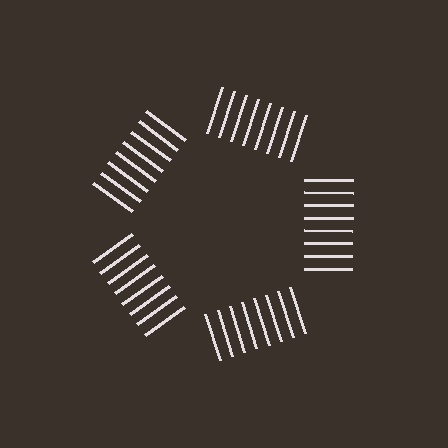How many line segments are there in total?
40 — 8 along each of the 5 edges.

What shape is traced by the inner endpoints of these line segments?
An illusory pentagon — the line segments terminate on its edges but no continuous stroke is drawn.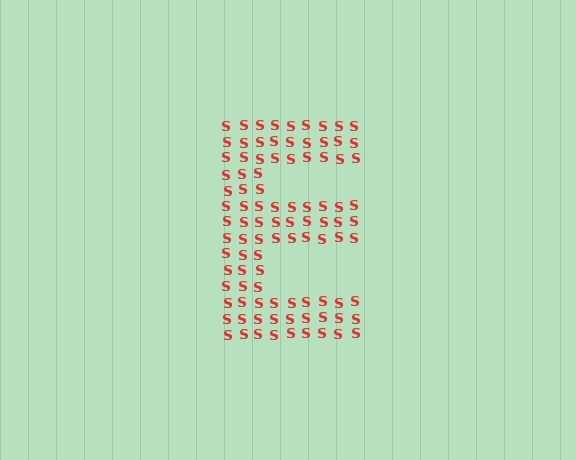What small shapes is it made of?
It is made of small letter S's.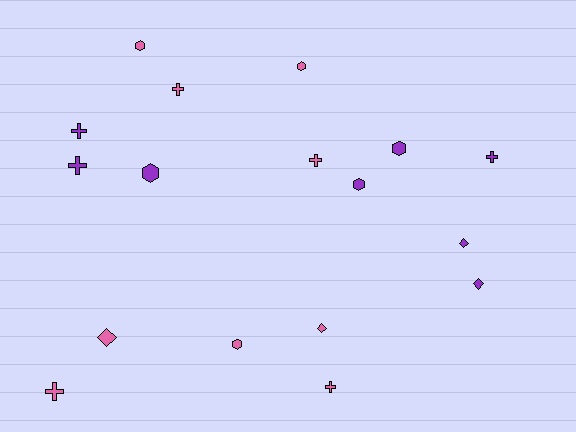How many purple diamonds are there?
There are 2 purple diamonds.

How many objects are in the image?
There are 17 objects.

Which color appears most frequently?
Pink, with 9 objects.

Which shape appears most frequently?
Cross, with 7 objects.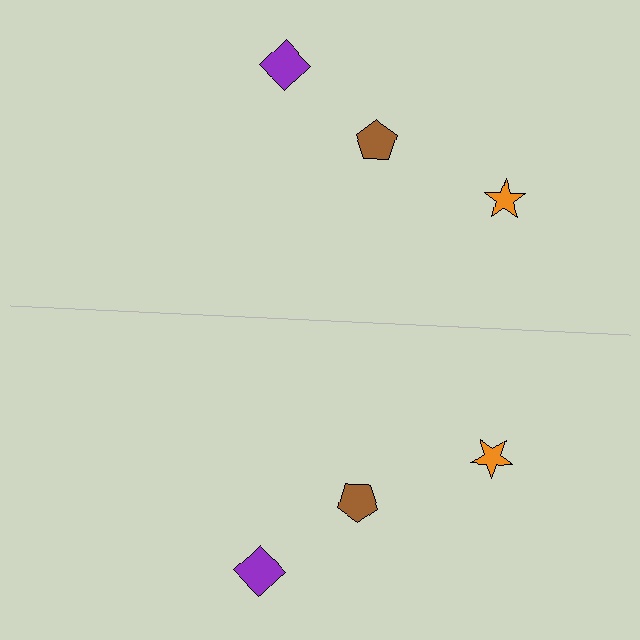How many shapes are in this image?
There are 6 shapes in this image.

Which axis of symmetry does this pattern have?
The pattern has a horizontal axis of symmetry running through the center of the image.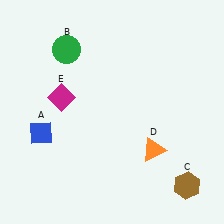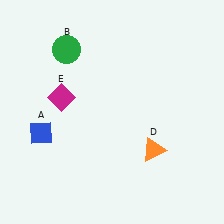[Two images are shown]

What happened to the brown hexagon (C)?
The brown hexagon (C) was removed in Image 2. It was in the bottom-right area of Image 1.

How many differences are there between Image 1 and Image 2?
There is 1 difference between the two images.